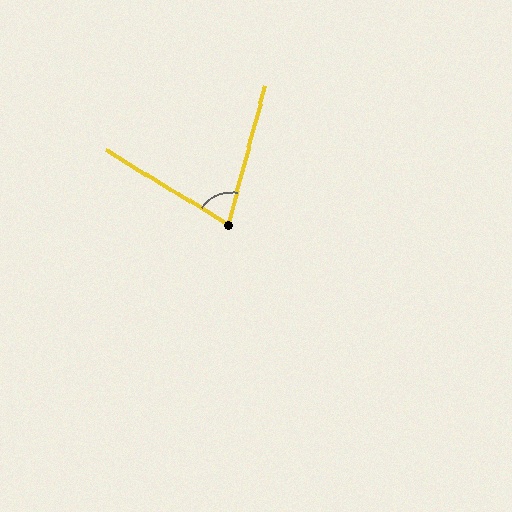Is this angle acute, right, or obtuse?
It is acute.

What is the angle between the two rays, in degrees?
Approximately 73 degrees.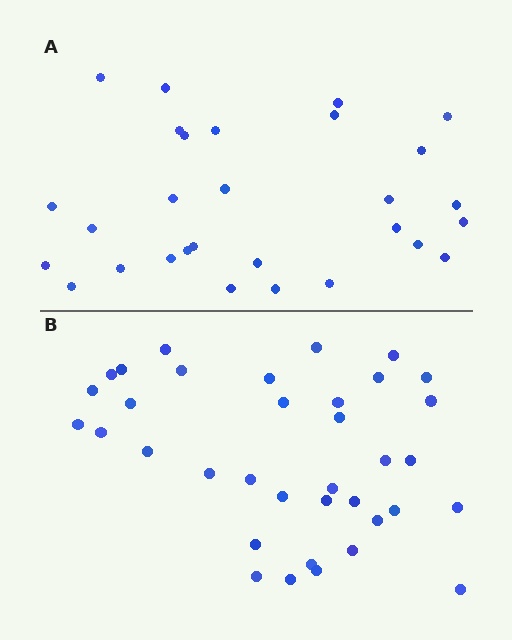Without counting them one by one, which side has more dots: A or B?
Region B (the bottom region) has more dots.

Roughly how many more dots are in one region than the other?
Region B has roughly 8 or so more dots than region A.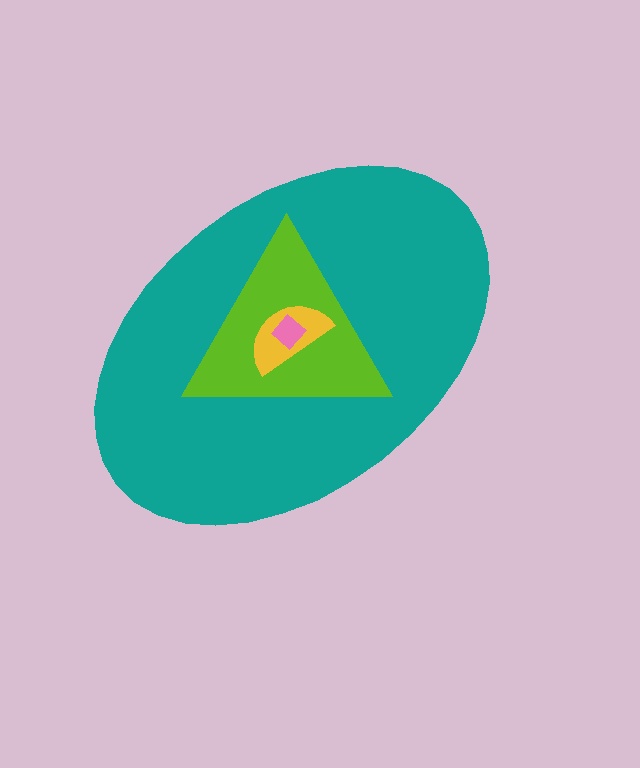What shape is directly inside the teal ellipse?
The lime triangle.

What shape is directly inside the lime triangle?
The yellow semicircle.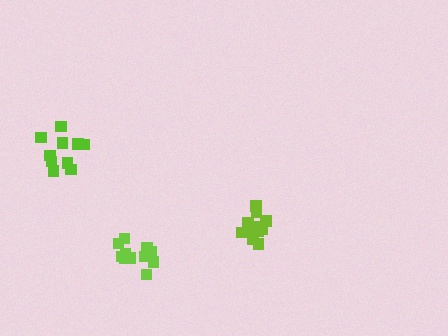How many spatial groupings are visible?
There are 3 spatial groupings.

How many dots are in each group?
Group 1: 12 dots, Group 2: 10 dots, Group 3: 11 dots (33 total).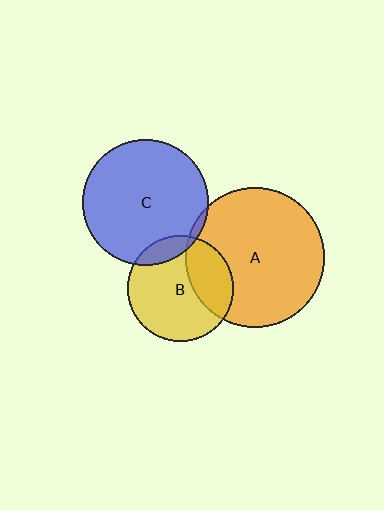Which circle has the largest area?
Circle A (orange).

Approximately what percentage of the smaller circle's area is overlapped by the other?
Approximately 5%.